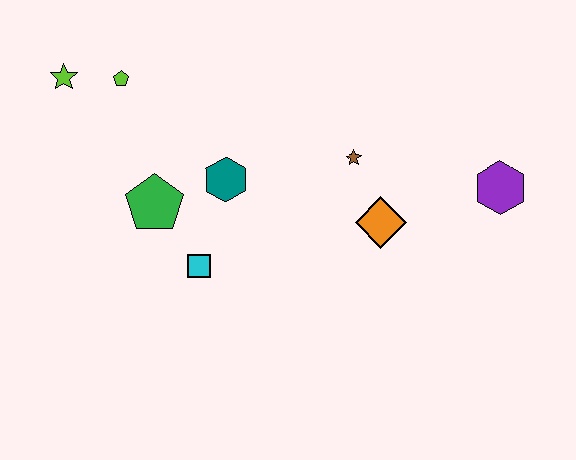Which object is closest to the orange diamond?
The brown star is closest to the orange diamond.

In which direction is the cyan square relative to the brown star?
The cyan square is to the left of the brown star.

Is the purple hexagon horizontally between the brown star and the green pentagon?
No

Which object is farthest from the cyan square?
The purple hexagon is farthest from the cyan square.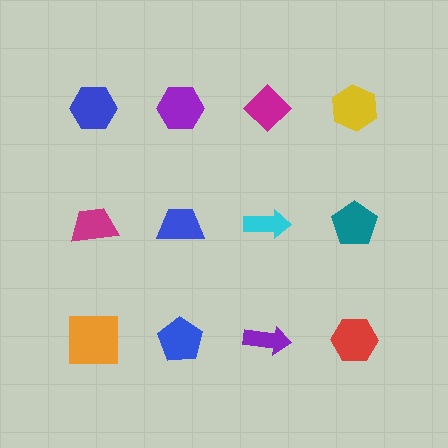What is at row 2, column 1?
A magenta trapezoid.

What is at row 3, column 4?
A red hexagon.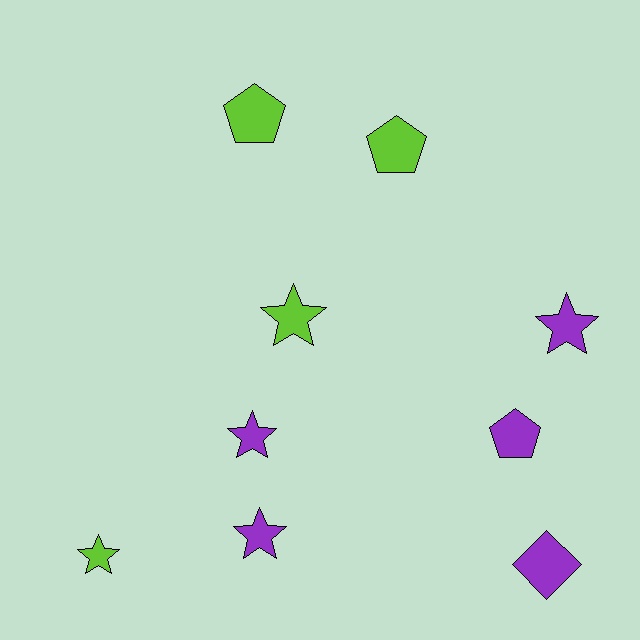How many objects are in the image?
There are 9 objects.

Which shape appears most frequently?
Star, with 5 objects.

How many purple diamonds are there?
There is 1 purple diamond.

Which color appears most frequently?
Purple, with 5 objects.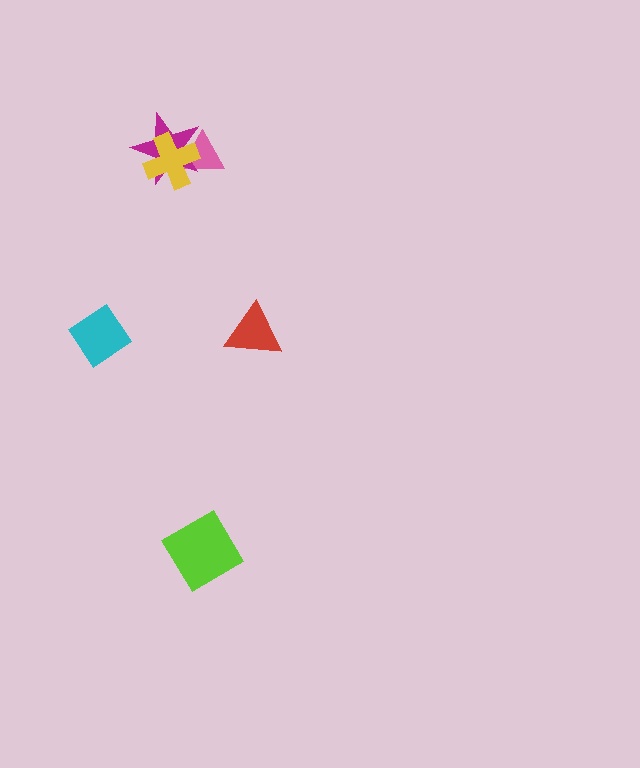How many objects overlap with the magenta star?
2 objects overlap with the magenta star.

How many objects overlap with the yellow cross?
2 objects overlap with the yellow cross.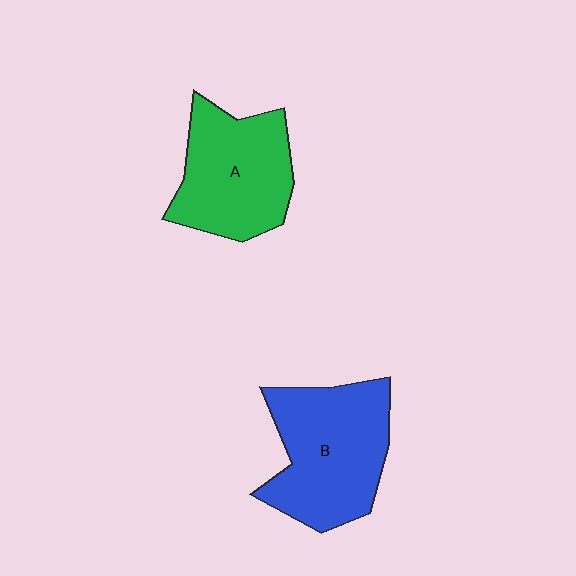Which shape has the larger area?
Shape B (blue).